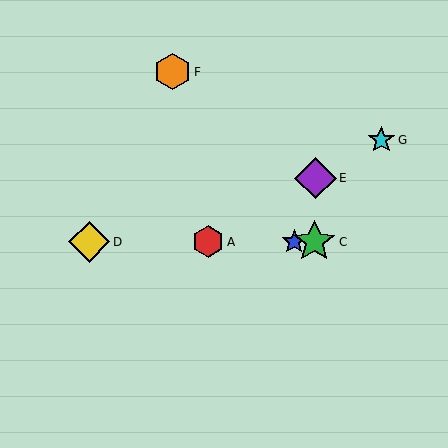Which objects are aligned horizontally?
Objects A, B, C, D are aligned horizontally.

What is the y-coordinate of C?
Object C is at y≈242.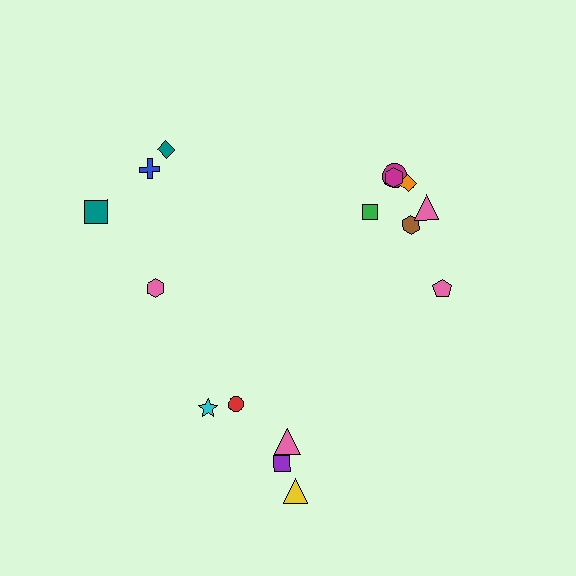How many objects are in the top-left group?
There are 4 objects.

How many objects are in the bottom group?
There are 5 objects.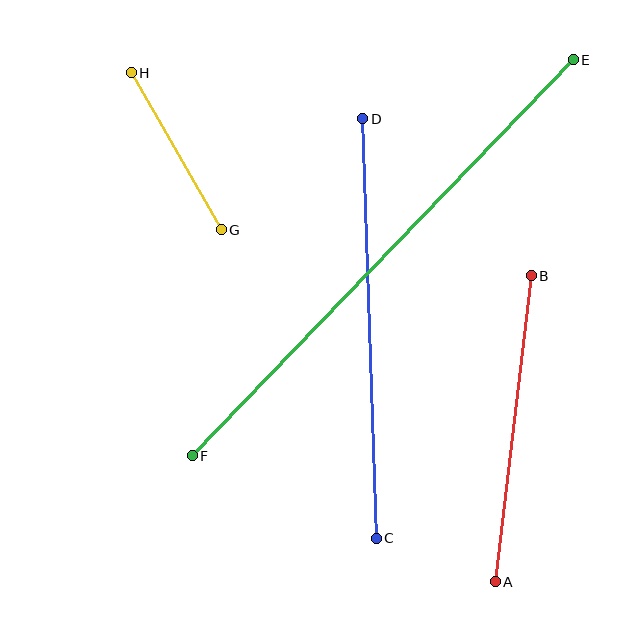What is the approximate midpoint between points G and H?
The midpoint is at approximately (176, 151) pixels.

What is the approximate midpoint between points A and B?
The midpoint is at approximately (513, 429) pixels.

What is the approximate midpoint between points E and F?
The midpoint is at approximately (383, 258) pixels.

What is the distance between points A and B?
The distance is approximately 308 pixels.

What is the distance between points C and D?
The distance is approximately 420 pixels.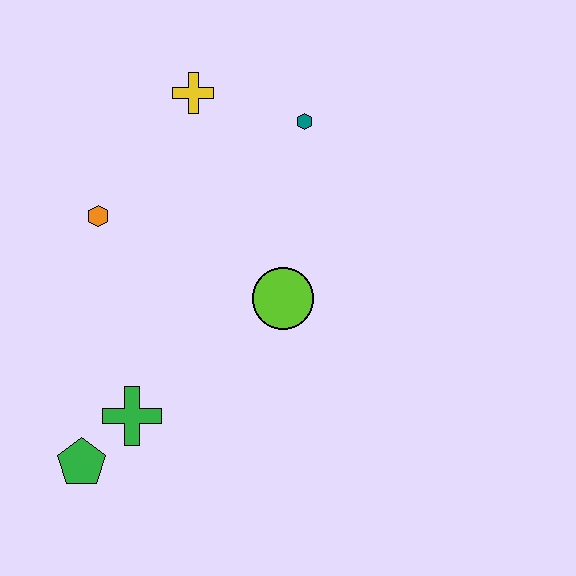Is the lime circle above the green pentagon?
Yes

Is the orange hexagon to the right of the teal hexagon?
No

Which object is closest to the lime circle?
The teal hexagon is closest to the lime circle.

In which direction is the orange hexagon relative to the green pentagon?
The orange hexagon is above the green pentagon.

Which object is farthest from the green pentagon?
The teal hexagon is farthest from the green pentagon.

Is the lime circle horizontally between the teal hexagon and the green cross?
Yes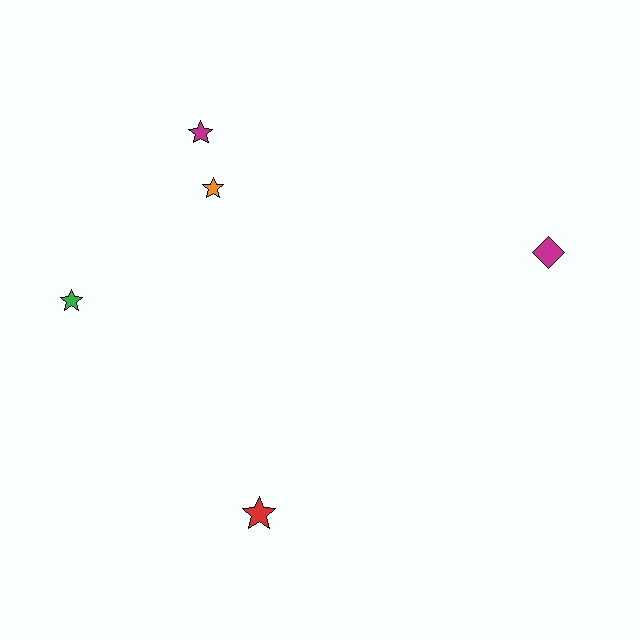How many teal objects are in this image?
There are no teal objects.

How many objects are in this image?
There are 5 objects.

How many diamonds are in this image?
There is 1 diamond.